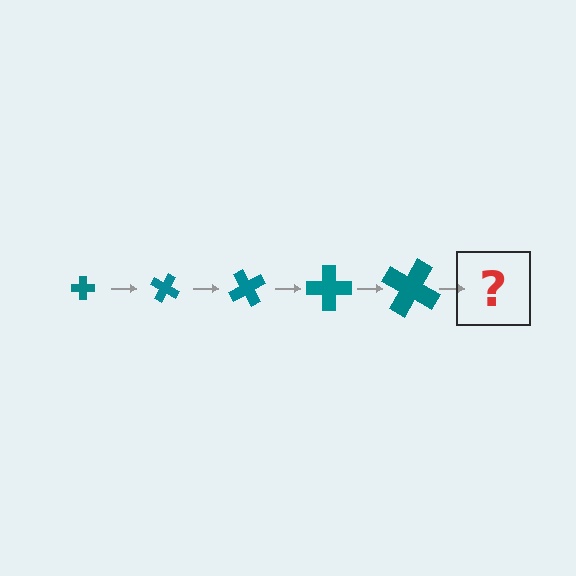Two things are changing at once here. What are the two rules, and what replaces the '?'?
The two rules are that the cross grows larger each step and it rotates 30 degrees each step. The '?' should be a cross, larger than the previous one and rotated 150 degrees from the start.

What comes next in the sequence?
The next element should be a cross, larger than the previous one and rotated 150 degrees from the start.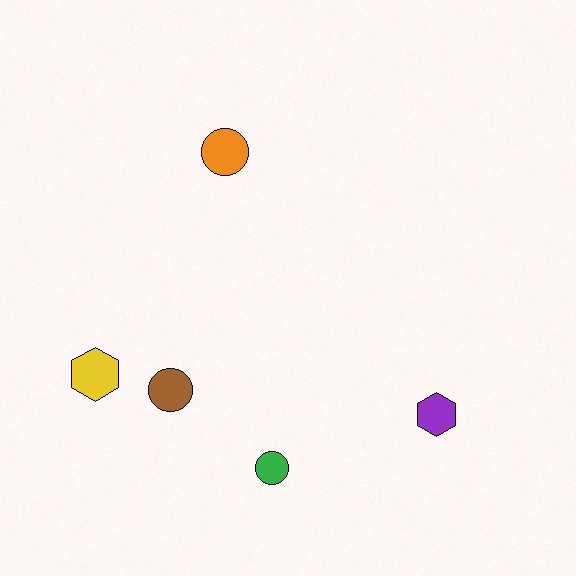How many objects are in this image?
There are 5 objects.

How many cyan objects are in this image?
There are no cyan objects.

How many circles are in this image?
There are 3 circles.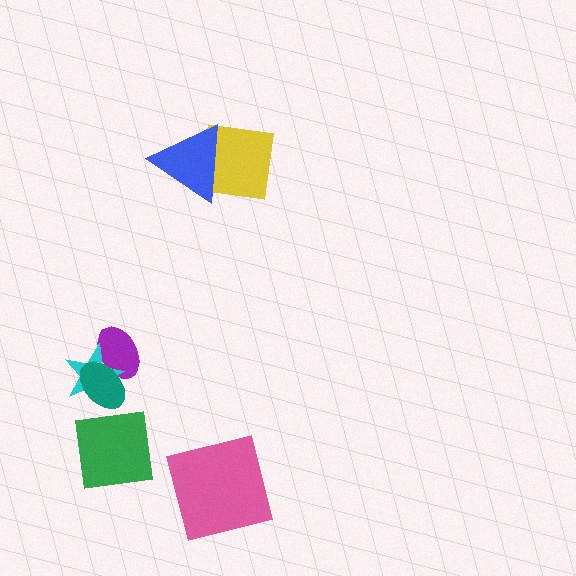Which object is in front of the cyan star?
The teal ellipse is in front of the cyan star.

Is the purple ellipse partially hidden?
Yes, it is partially covered by another shape.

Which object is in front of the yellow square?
The blue triangle is in front of the yellow square.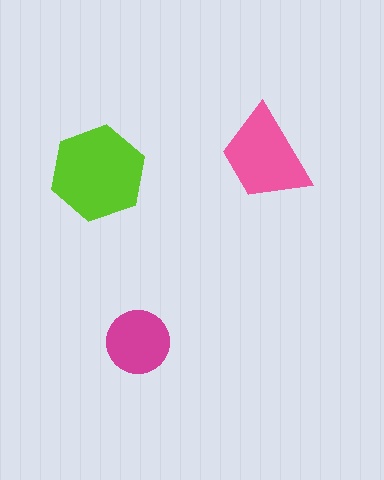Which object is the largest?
The lime hexagon.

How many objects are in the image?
There are 3 objects in the image.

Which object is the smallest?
The magenta circle.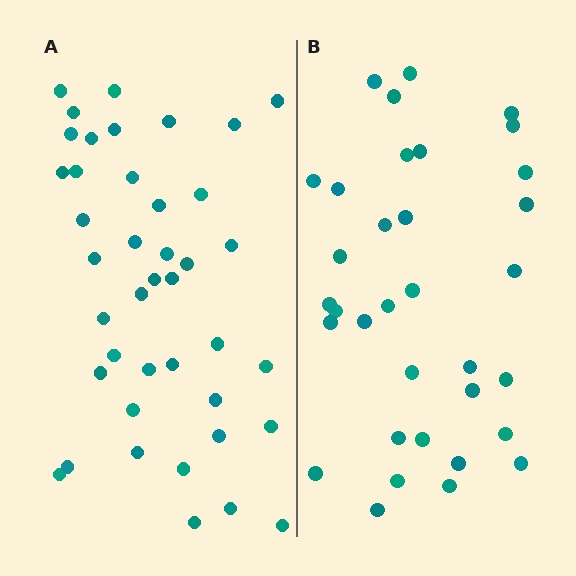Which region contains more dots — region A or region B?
Region A (the left region) has more dots.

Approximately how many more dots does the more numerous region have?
Region A has roughly 8 or so more dots than region B.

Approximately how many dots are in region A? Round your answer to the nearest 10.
About 40 dots. (The exact count is 41, which rounds to 40.)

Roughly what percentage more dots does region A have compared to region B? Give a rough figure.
About 20% more.